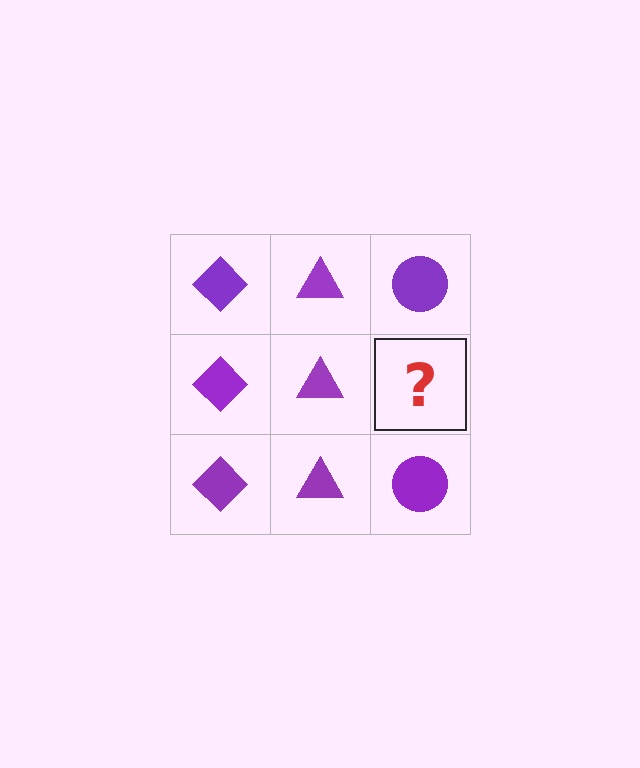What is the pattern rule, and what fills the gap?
The rule is that each column has a consistent shape. The gap should be filled with a purple circle.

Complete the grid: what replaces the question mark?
The question mark should be replaced with a purple circle.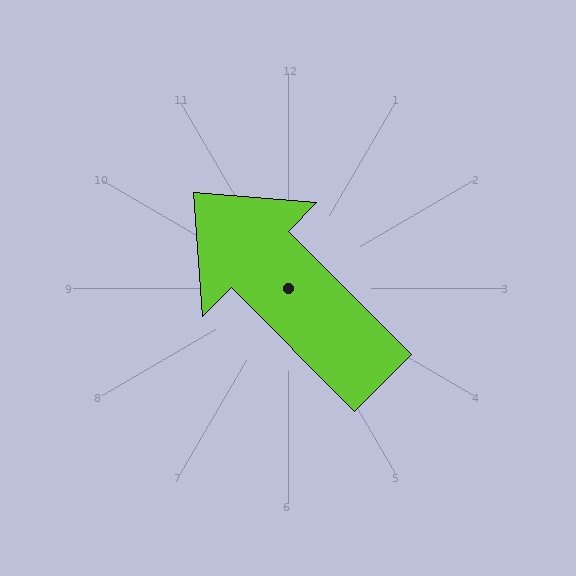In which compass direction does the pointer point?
Northwest.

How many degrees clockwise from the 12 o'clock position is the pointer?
Approximately 315 degrees.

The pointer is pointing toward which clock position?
Roughly 11 o'clock.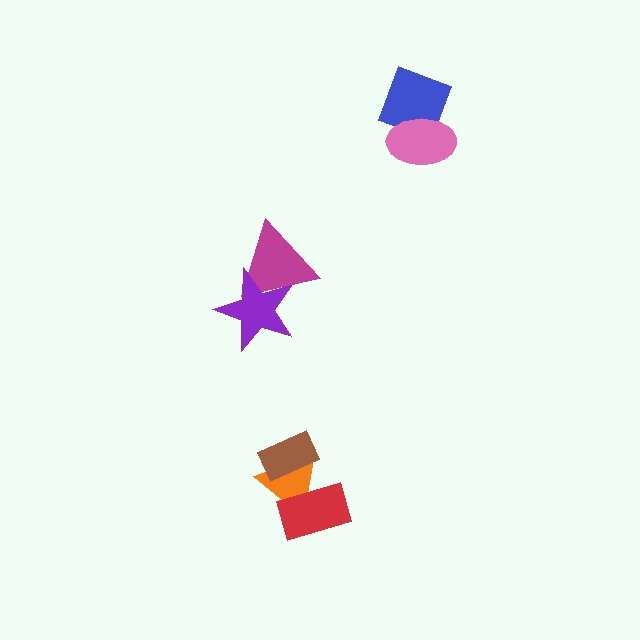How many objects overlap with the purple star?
1 object overlaps with the purple star.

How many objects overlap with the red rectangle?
1 object overlaps with the red rectangle.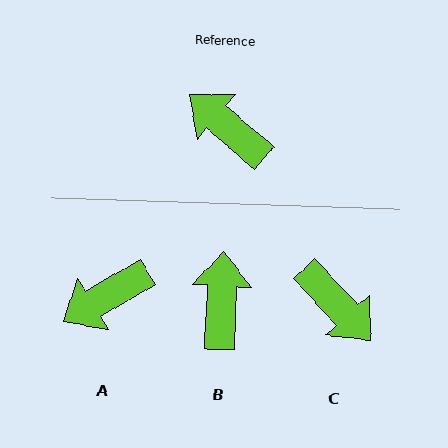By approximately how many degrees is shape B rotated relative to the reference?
Approximately 52 degrees clockwise.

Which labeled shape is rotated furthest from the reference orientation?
C, about 174 degrees away.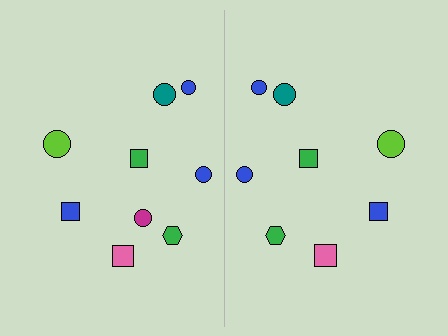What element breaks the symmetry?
A magenta circle is missing from the right side.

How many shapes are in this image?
There are 17 shapes in this image.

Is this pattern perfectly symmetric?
No, the pattern is not perfectly symmetric. A magenta circle is missing from the right side.